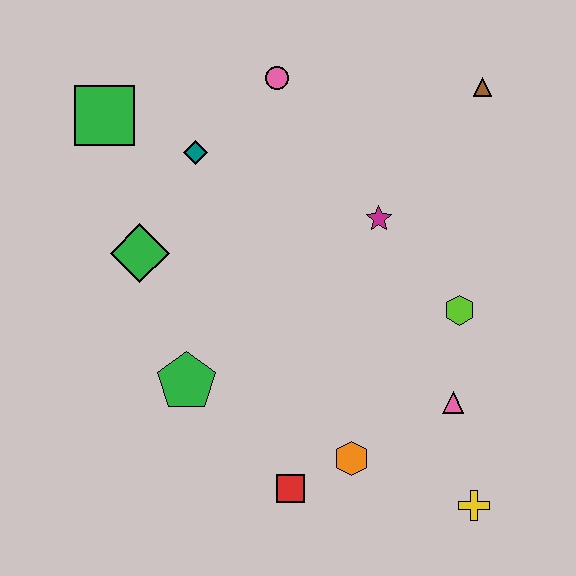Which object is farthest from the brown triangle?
The red square is farthest from the brown triangle.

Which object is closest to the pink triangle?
The lime hexagon is closest to the pink triangle.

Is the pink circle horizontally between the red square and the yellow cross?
No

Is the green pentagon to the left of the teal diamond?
Yes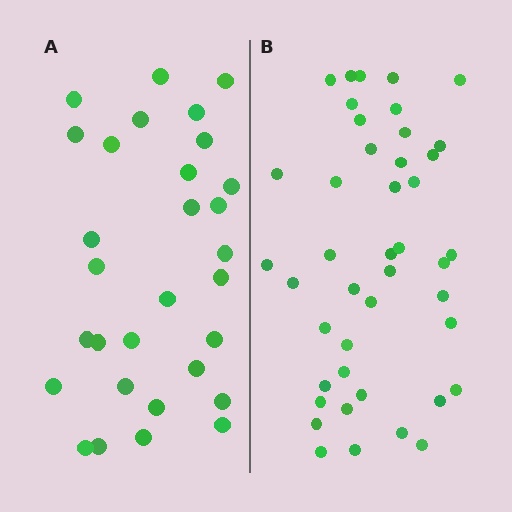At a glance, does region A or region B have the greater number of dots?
Region B (the right region) has more dots.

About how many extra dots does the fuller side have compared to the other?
Region B has approximately 15 more dots than region A.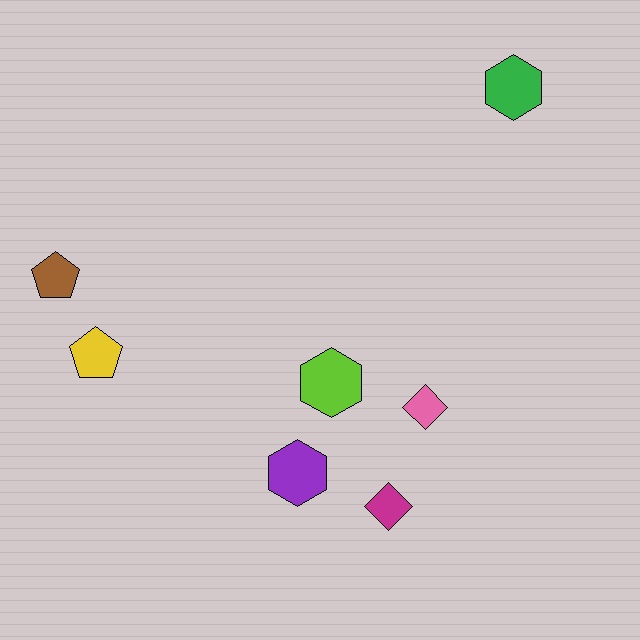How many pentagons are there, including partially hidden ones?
There are 2 pentagons.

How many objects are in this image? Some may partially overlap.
There are 7 objects.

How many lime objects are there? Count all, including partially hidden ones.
There is 1 lime object.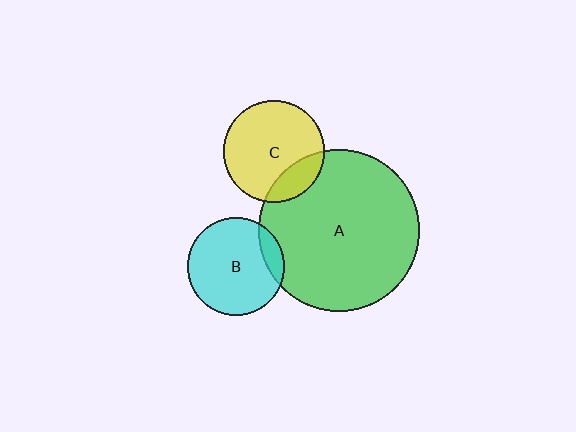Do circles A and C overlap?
Yes.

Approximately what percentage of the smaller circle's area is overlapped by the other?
Approximately 20%.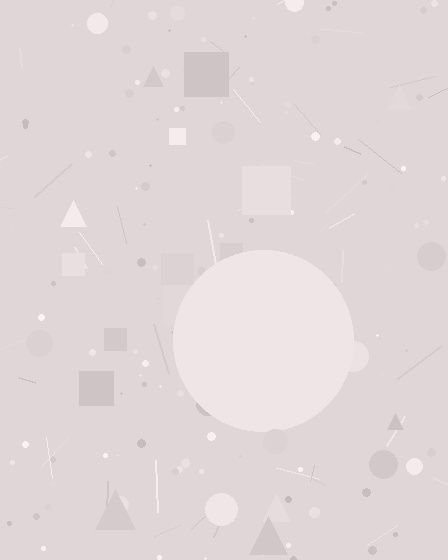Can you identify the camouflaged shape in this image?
The camouflaged shape is a circle.